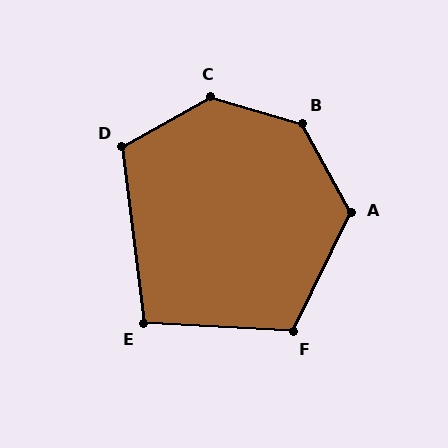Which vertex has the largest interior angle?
C, at approximately 135 degrees.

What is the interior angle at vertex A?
Approximately 125 degrees (obtuse).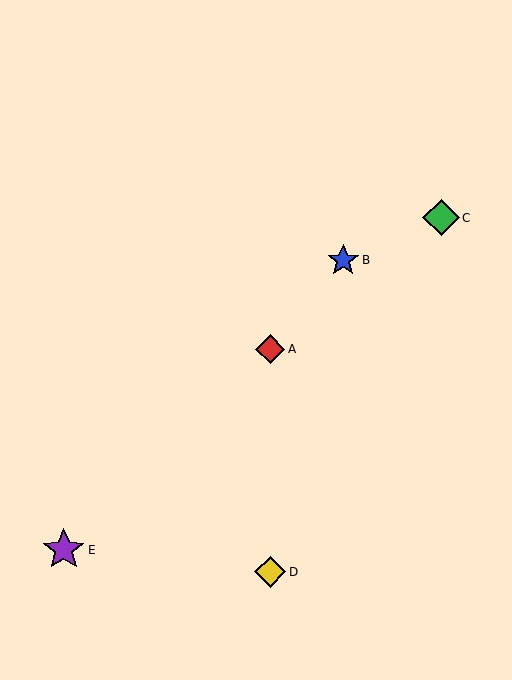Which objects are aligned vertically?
Objects A, D are aligned vertically.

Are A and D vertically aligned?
Yes, both are at x≈270.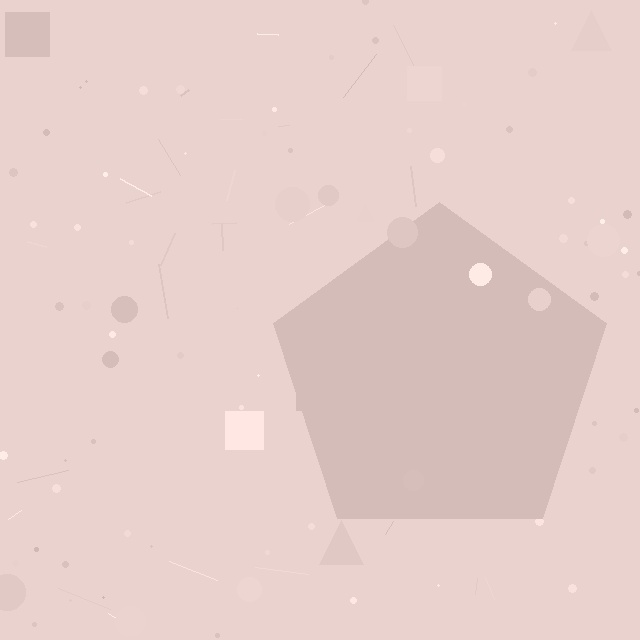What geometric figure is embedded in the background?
A pentagon is embedded in the background.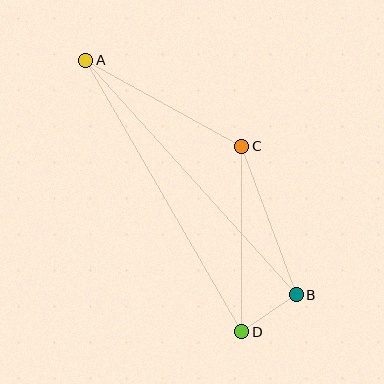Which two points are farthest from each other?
Points A and B are farthest from each other.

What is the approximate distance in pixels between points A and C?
The distance between A and C is approximately 178 pixels.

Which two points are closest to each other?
Points B and D are closest to each other.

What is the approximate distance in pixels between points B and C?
The distance between B and C is approximately 158 pixels.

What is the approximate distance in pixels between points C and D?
The distance between C and D is approximately 185 pixels.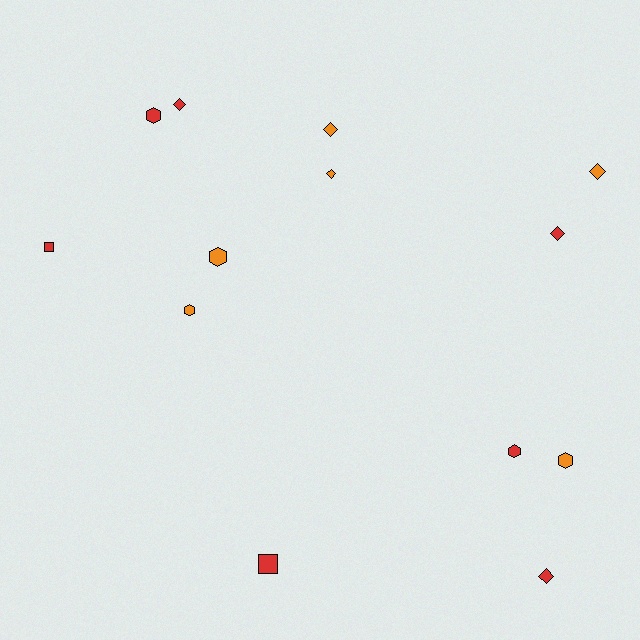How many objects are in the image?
There are 13 objects.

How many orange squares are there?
There are no orange squares.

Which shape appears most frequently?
Diamond, with 6 objects.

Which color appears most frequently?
Red, with 7 objects.